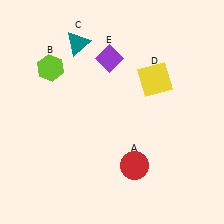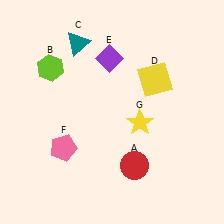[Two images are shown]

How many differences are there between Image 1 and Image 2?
There are 2 differences between the two images.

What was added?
A pink pentagon (F), a yellow star (G) were added in Image 2.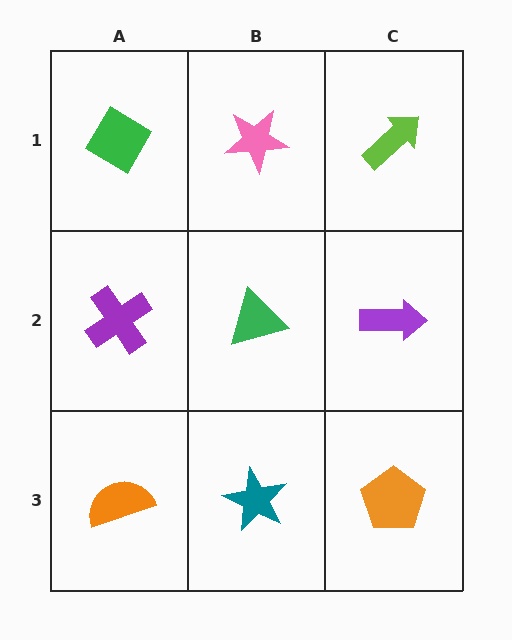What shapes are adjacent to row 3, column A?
A purple cross (row 2, column A), a teal star (row 3, column B).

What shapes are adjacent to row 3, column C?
A purple arrow (row 2, column C), a teal star (row 3, column B).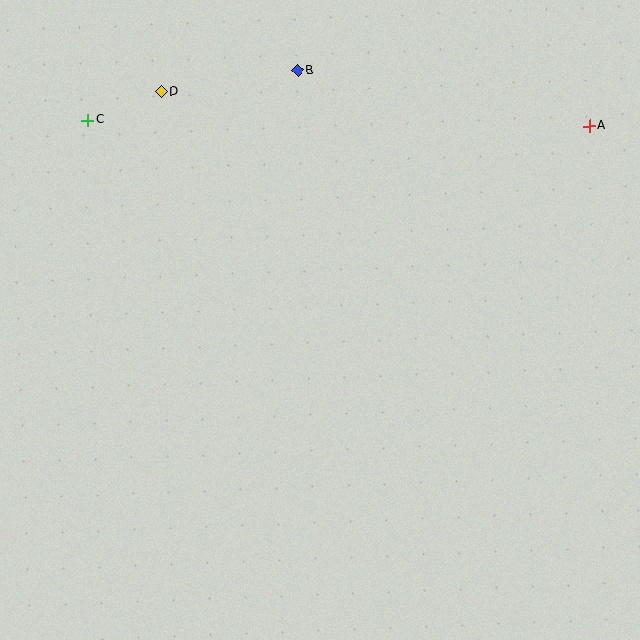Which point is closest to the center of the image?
Point B at (297, 71) is closest to the center.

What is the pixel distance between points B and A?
The distance between B and A is 297 pixels.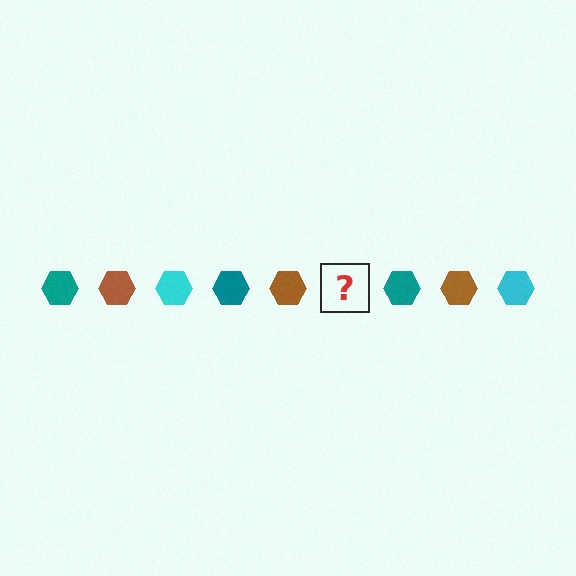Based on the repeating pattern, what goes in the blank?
The blank should be a cyan hexagon.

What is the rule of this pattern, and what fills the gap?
The rule is that the pattern cycles through teal, brown, cyan hexagons. The gap should be filled with a cyan hexagon.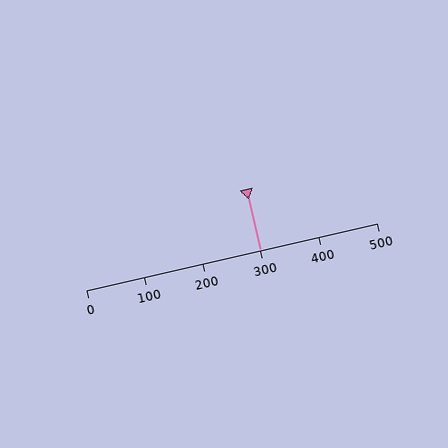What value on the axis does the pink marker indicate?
The marker indicates approximately 300.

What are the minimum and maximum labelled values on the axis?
The axis runs from 0 to 500.